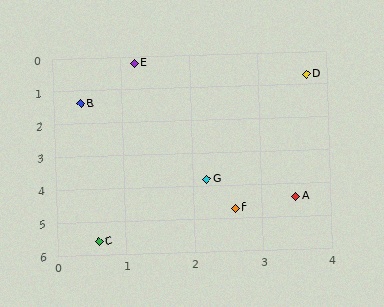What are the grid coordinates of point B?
Point B is at approximately (0.4, 1.4).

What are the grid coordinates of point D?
Point D is at approximately (3.7, 0.7).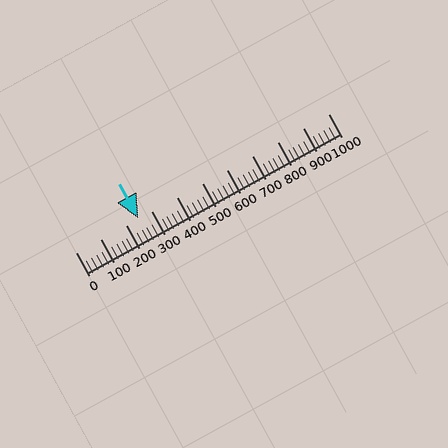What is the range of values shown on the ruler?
The ruler shows values from 0 to 1000.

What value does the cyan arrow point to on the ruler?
The cyan arrow points to approximately 250.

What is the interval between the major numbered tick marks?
The major tick marks are spaced 100 units apart.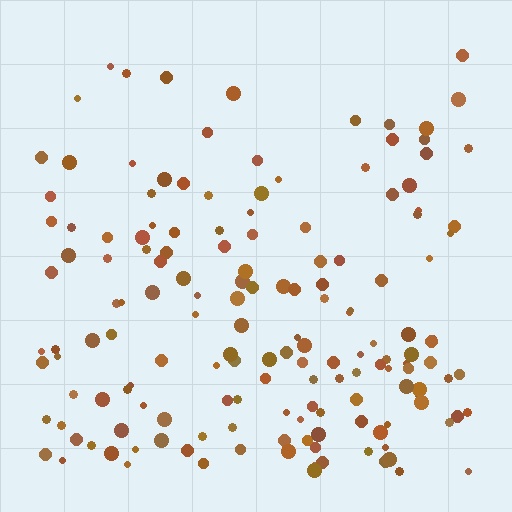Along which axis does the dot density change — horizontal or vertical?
Vertical.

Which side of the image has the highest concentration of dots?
The bottom.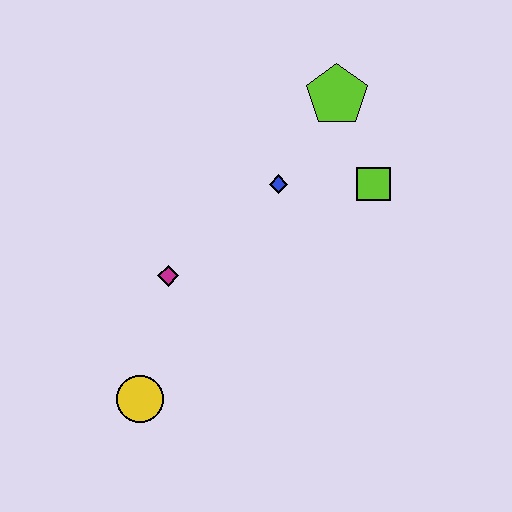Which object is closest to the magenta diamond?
The yellow circle is closest to the magenta diamond.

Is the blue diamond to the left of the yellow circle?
No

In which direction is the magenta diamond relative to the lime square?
The magenta diamond is to the left of the lime square.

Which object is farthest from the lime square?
The yellow circle is farthest from the lime square.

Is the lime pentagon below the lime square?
No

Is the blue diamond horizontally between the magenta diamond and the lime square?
Yes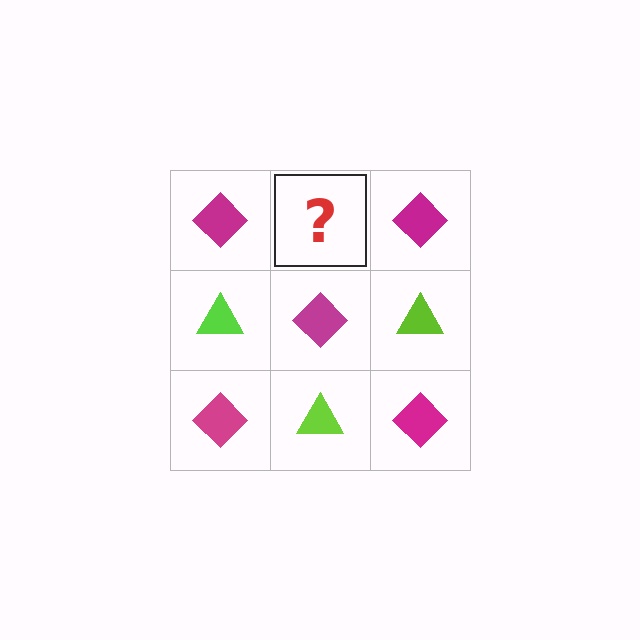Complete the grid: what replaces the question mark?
The question mark should be replaced with a lime triangle.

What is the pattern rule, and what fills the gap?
The rule is that it alternates magenta diamond and lime triangle in a checkerboard pattern. The gap should be filled with a lime triangle.